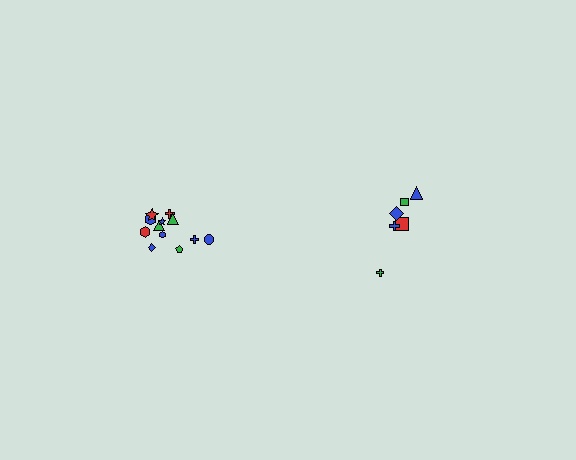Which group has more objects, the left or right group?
The left group.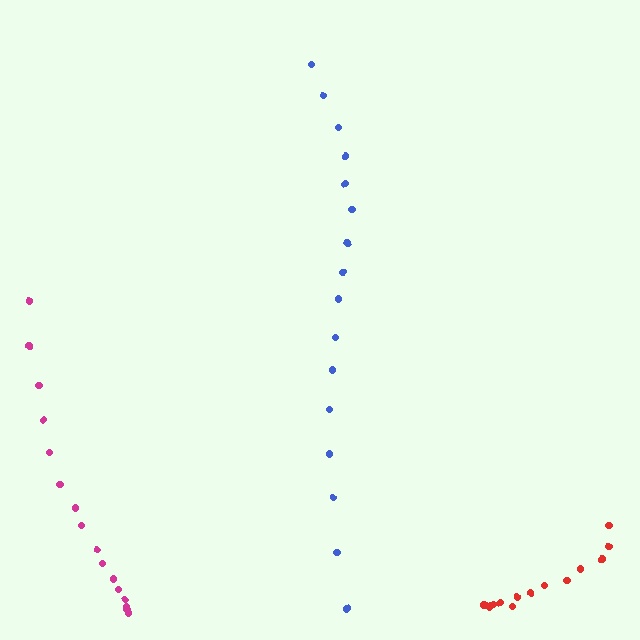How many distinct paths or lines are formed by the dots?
There are 3 distinct paths.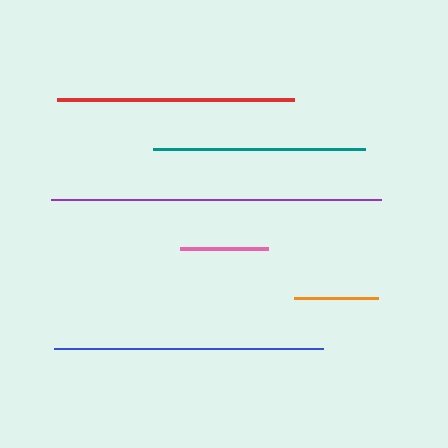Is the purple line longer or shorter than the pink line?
The purple line is longer than the pink line.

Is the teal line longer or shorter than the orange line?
The teal line is longer than the orange line.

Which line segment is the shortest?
The orange line is the shortest at approximately 84 pixels.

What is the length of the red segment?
The red segment is approximately 237 pixels long.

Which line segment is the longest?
The purple line is the longest at approximately 329 pixels.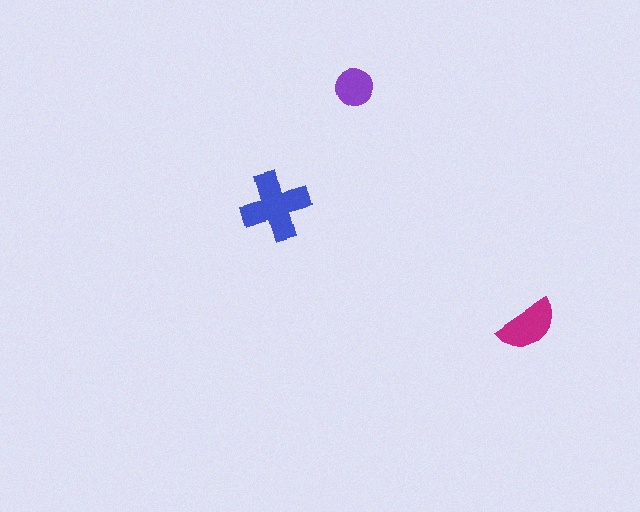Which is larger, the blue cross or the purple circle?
The blue cross.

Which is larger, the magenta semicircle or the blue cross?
The blue cross.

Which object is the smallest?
The purple circle.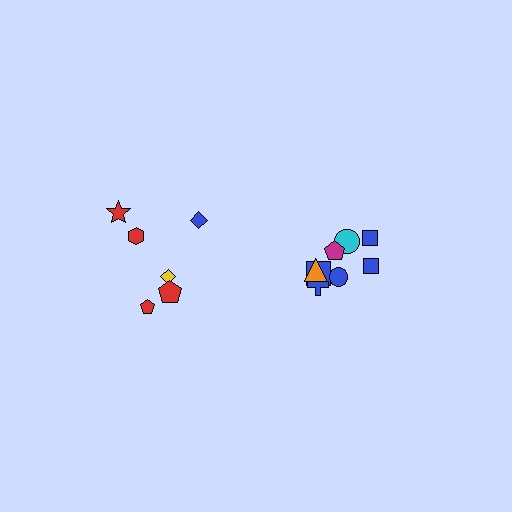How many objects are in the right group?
There are 8 objects.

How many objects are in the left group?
There are 6 objects.